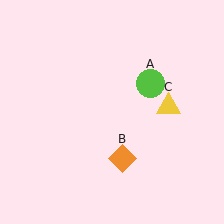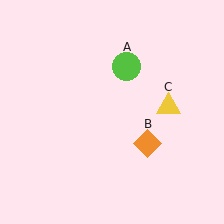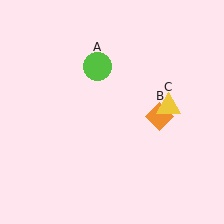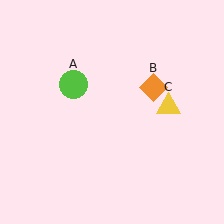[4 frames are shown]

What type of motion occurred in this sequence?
The lime circle (object A), orange diamond (object B) rotated counterclockwise around the center of the scene.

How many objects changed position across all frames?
2 objects changed position: lime circle (object A), orange diamond (object B).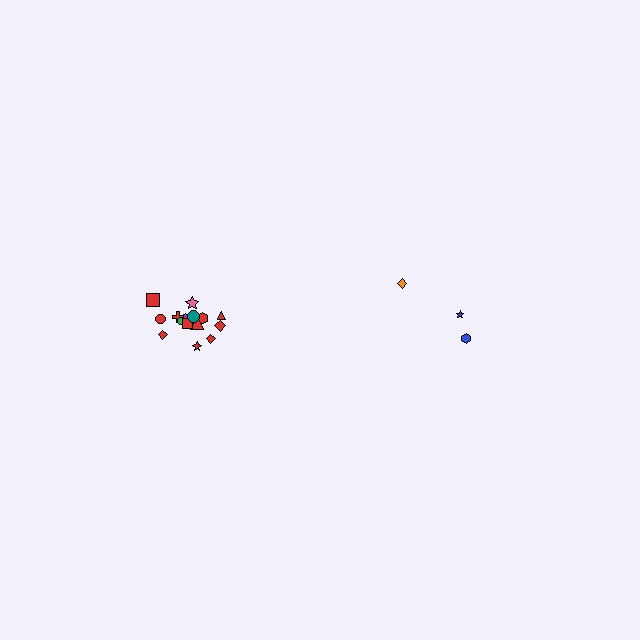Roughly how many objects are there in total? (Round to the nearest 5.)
Roughly 20 objects in total.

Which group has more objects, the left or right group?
The left group.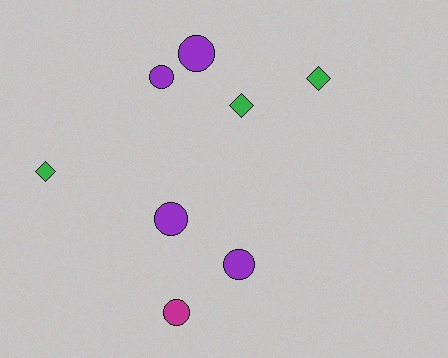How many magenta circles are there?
There is 1 magenta circle.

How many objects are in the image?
There are 8 objects.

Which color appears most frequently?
Purple, with 4 objects.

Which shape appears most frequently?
Circle, with 5 objects.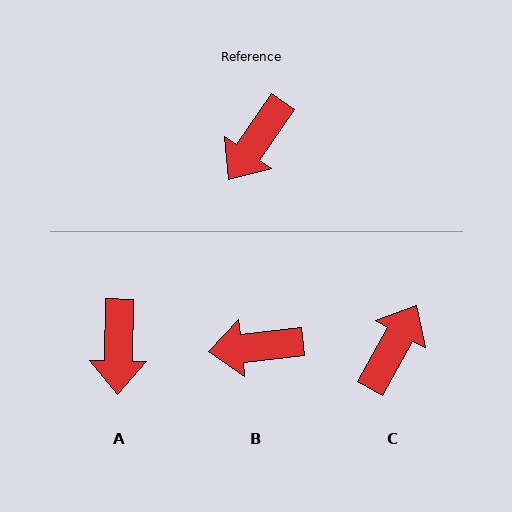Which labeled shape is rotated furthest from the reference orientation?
C, about 174 degrees away.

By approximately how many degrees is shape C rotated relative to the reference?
Approximately 174 degrees clockwise.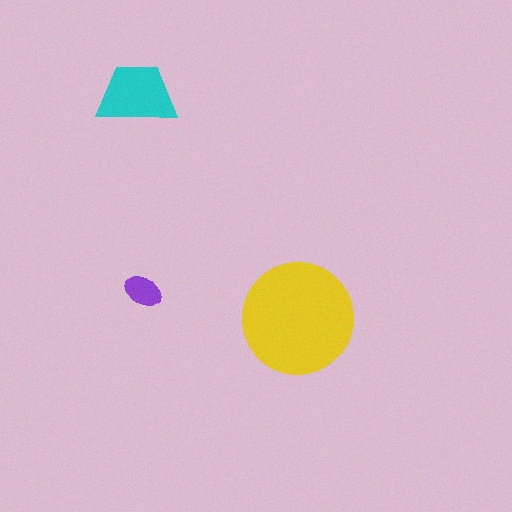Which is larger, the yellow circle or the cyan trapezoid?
The yellow circle.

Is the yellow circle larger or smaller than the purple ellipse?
Larger.